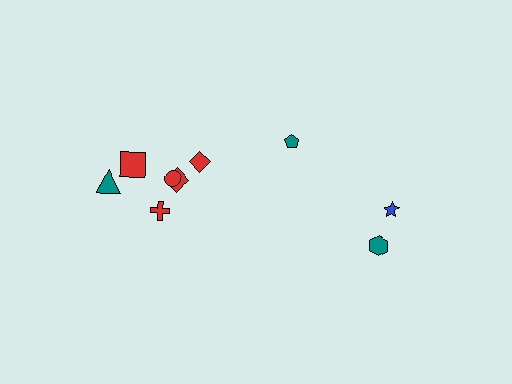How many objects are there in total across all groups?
There are 9 objects.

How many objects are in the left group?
There are 6 objects.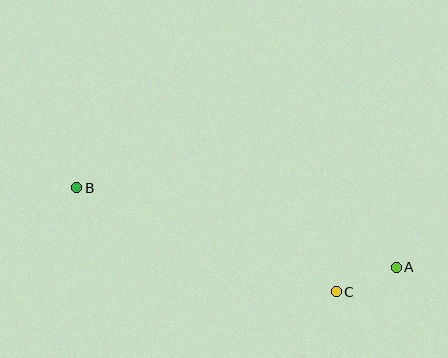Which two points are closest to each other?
Points A and C are closest to each other.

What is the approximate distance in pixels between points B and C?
The distance between B and C is approximately 279 pixels.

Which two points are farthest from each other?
Points A and B are farthest from each other.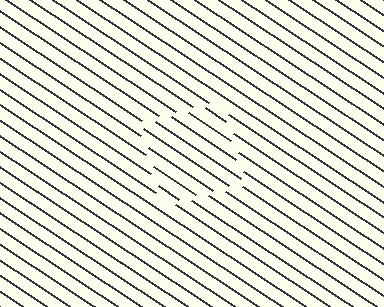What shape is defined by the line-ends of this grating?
An illusory square. The interior of the shape contains the same grating, shifted by half a period — the contour is defined by the phase discontinuity where line-ends from the inner and outer gratings abut.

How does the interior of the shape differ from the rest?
The interior of the shape contains the same grating, shifted by half a period — the contour is defined by the phase discontinuity where line-ends from the inner and outer gratings abut.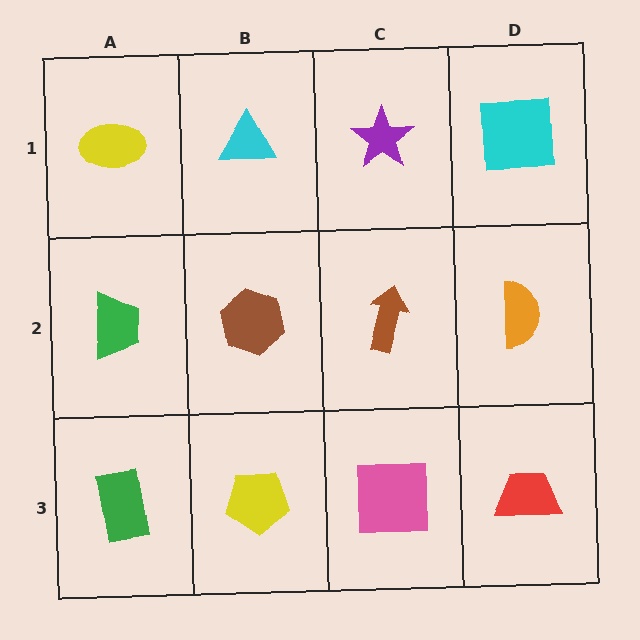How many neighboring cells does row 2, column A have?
3.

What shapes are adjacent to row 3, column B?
A brown hexagon (row 2, column B), a green rectangle (row 3, column A), a pink square (row 3, column C).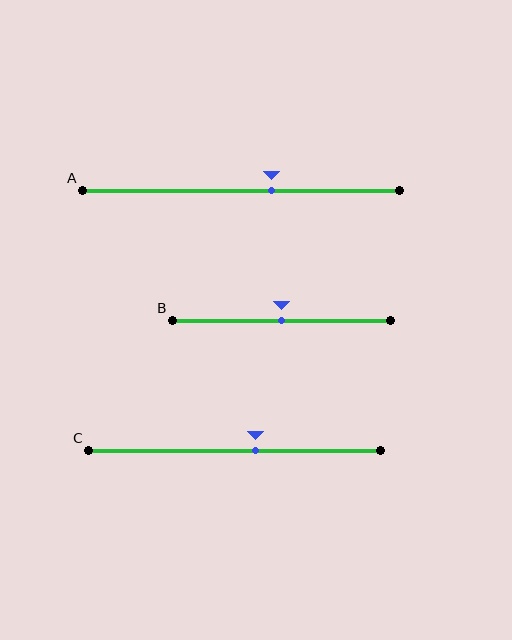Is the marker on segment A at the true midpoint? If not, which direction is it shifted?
No, the marker on segment A is shifted to the right by about 10% of the segment length.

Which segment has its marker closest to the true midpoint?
Segment B has its marker closest to the true midpoint.